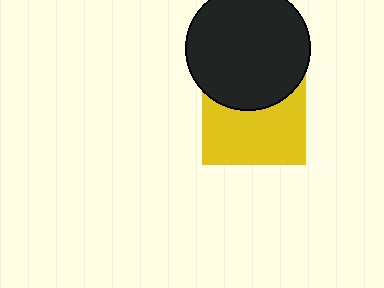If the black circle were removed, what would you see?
You would see the complete yellow square.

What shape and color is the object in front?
The object in front is a black circle.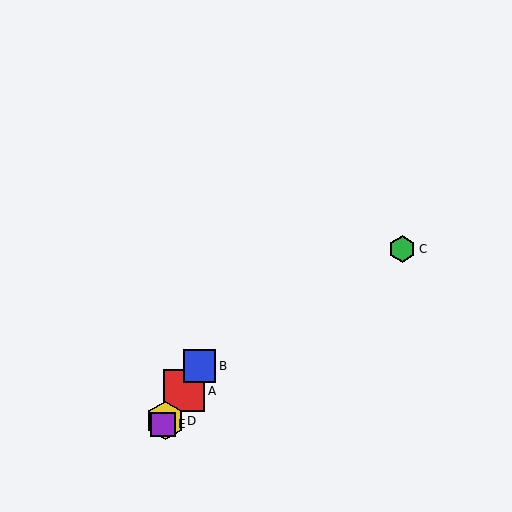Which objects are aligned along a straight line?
Objects A, B, D, E are aligned along a straight line.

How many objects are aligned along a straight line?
4 objects (A, B, D, E) are aligned along a straight line.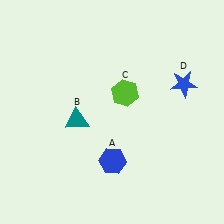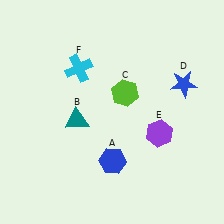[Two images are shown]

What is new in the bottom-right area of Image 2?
A purple hexagon (E) was added in the bottom-right area of Image 2.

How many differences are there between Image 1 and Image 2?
There are 2 differences between the two images.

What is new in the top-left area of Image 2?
A cyan cross (F) was added in the top-left area of Image 2.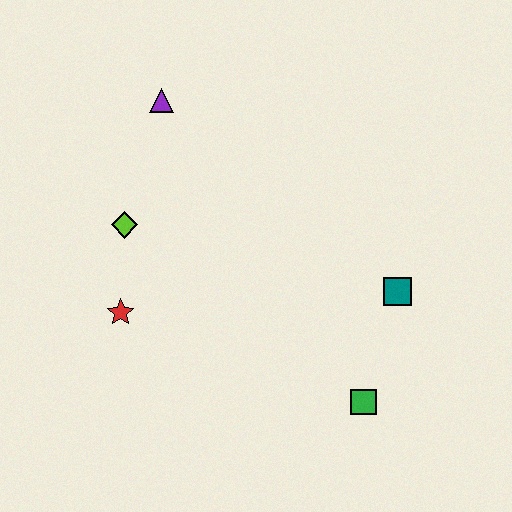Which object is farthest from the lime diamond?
The green square is farthest from the lime diamond.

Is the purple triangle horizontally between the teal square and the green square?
No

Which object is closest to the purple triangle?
The lime diamond is closest to the purple triangle.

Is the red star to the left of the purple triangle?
Yes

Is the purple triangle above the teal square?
Yes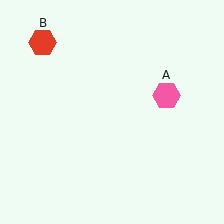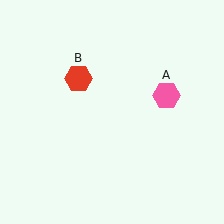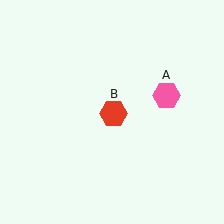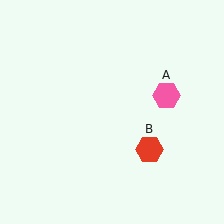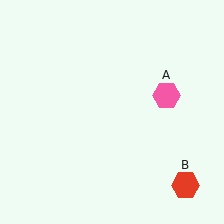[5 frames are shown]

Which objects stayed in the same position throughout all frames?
Pink hexagon (object A) remained stationary.